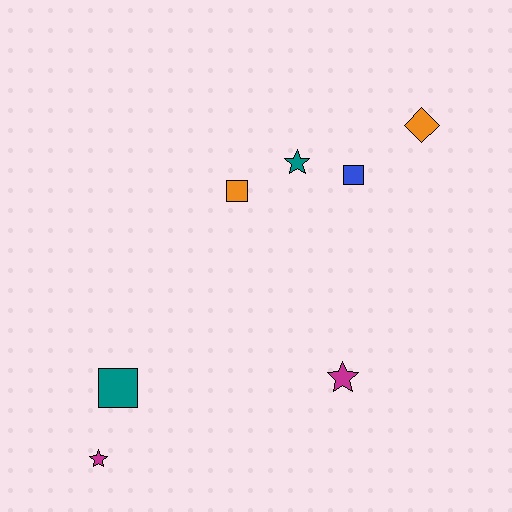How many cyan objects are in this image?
There are no cyan objects.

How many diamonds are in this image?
There is 1 diamond.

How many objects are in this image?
There are 7 objects.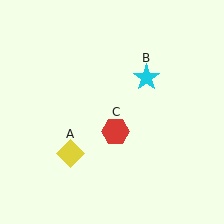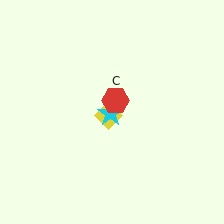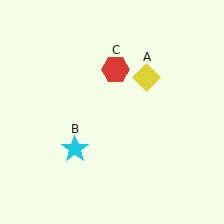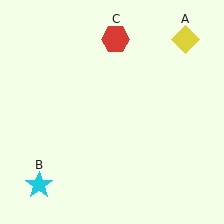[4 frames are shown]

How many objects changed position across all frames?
3 objects changed position: yellow diamond (object A), cyan star (object B), red hexagon (object C).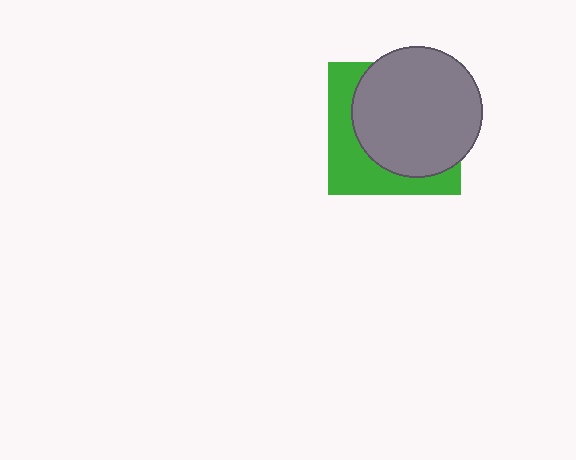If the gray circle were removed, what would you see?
You would see the complete green square.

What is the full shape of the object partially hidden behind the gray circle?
The partially hidden object is a green square.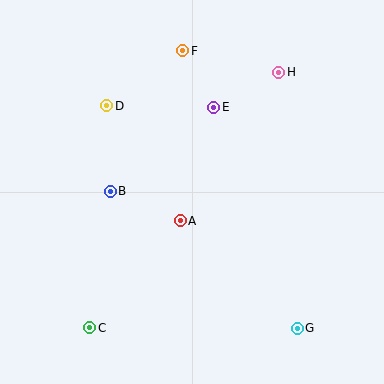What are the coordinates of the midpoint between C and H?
The midpoint between C and H is at (184, 200).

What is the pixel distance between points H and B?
The distance between H and B is 206 pixels.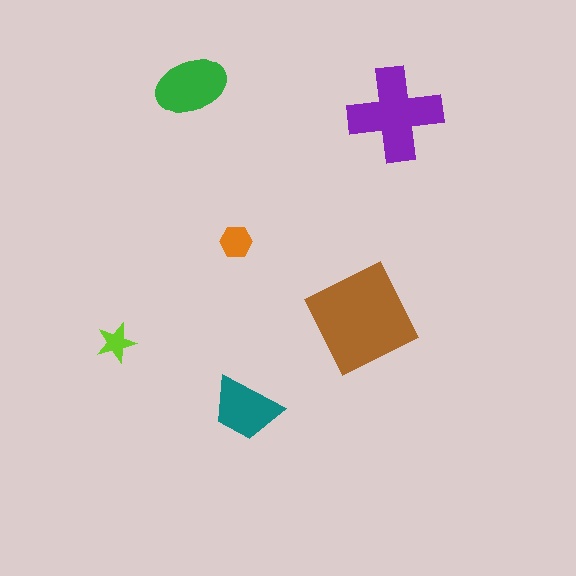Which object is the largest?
The brown diamond.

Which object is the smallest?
The lime star.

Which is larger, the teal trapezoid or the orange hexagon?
The teal trapezoid.